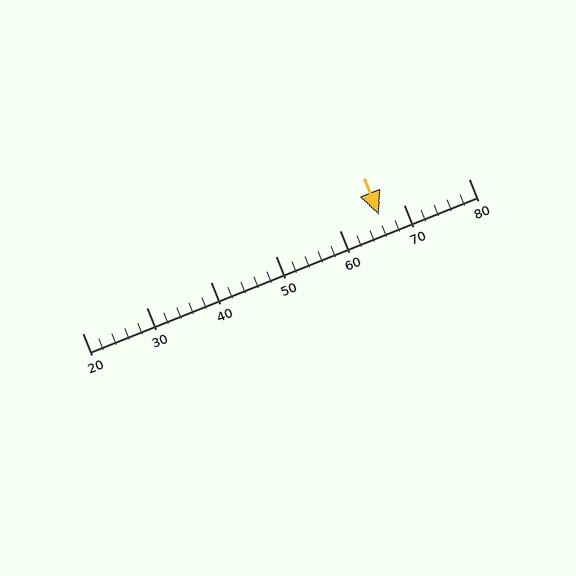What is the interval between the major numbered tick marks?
The major tick marks are spaced 10 units apart.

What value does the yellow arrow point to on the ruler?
The yellow arrow points to approximately 66.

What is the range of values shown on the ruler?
The ruler shows values from 20 to 80.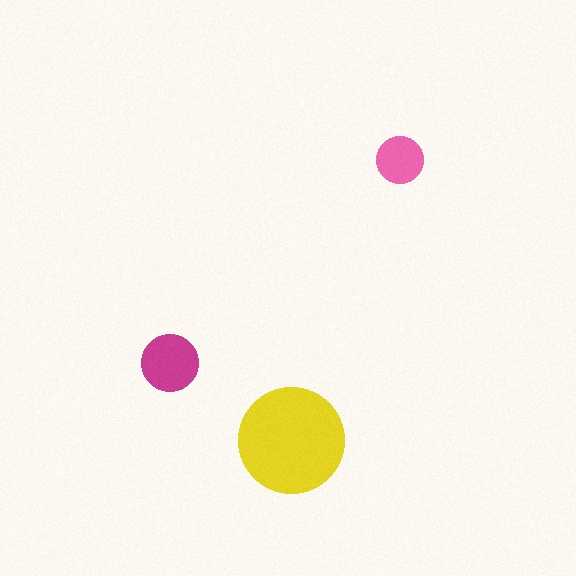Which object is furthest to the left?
The magenta circle is leftmost.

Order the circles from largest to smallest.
the yellow one, the magenta one, the pink one.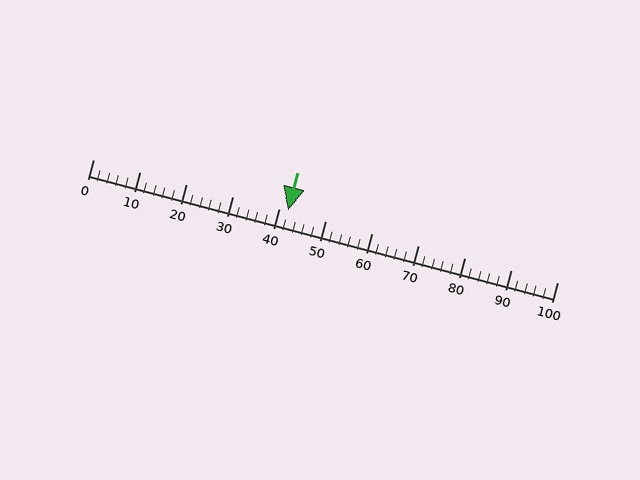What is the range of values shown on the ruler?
The ruler shows values from 0 to 100.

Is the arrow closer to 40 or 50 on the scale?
The arrow is closer to 40.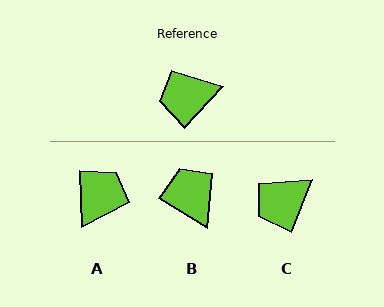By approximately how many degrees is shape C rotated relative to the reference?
Approximately 22 degrees counter-clockwise.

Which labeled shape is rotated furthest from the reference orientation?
A, about 135 degrees away.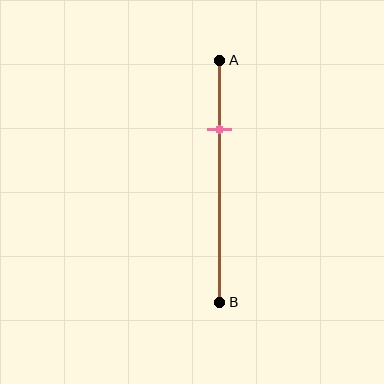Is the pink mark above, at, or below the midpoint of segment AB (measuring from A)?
The pink mark is above the midpoint of segment AB.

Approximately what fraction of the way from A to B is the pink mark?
The pink mark is approximately 30% of the way from A to B.